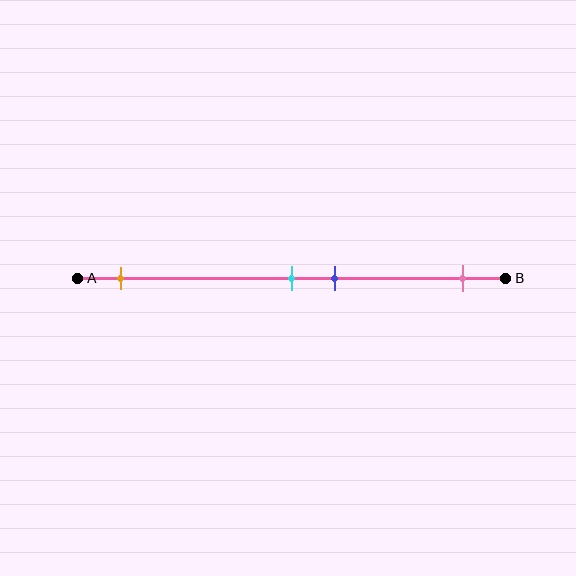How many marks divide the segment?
There are 4 marks dividing the segment.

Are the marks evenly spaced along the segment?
No, the marks are not evenly spaced.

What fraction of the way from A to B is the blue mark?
The blue mark is approximately 60% (0.6) of the way from A to B.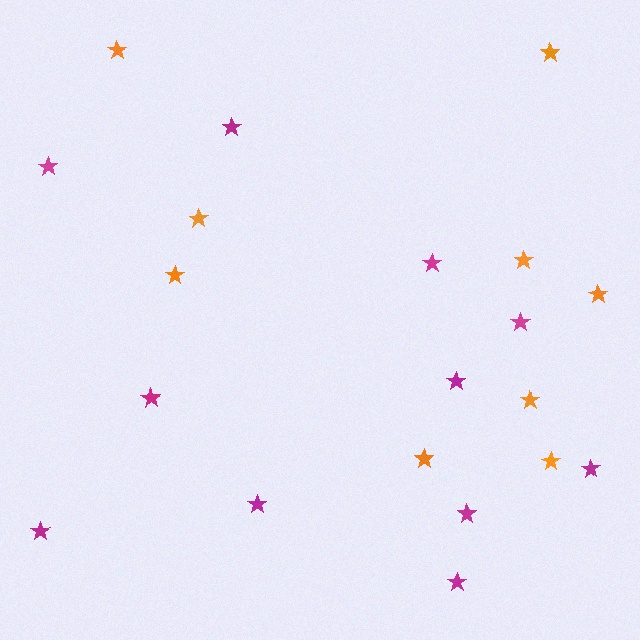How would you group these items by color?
There are 2 groups: one group of magenta stars (11) and one group of orange stars (9).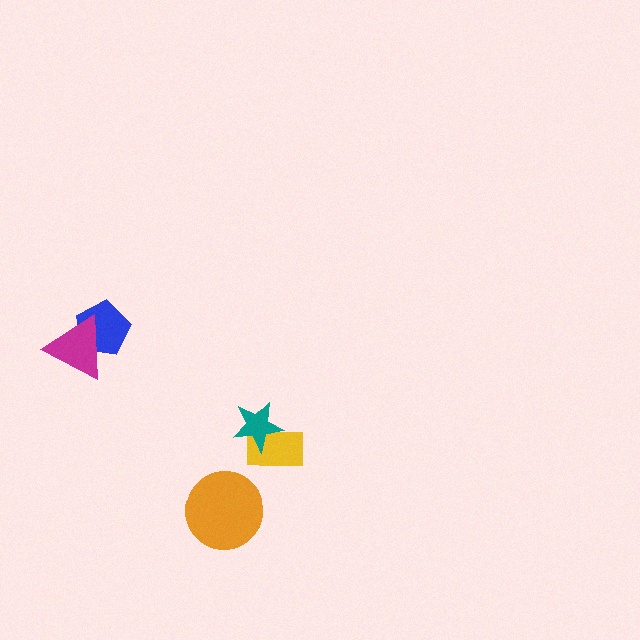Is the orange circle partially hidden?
No, no other shape covers it.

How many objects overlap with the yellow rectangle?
1 object overlaps with the yellow rectangle.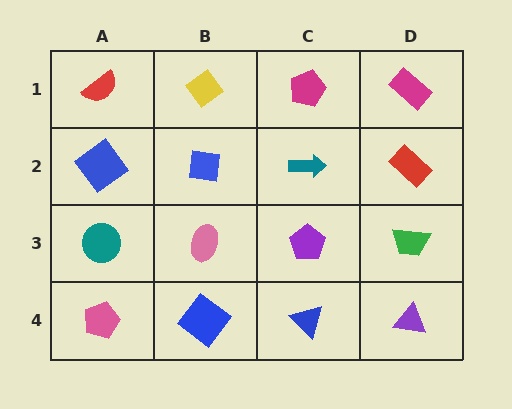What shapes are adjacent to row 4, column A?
A teal circle (row 3, column A), a blue diamond (row 4, column B).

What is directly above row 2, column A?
A red semicircle.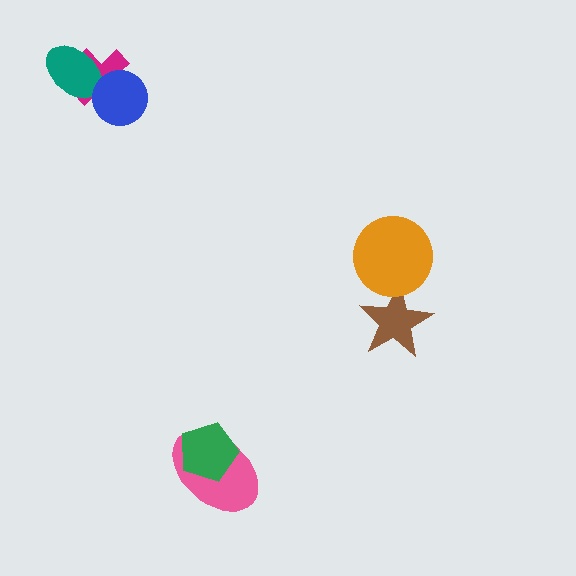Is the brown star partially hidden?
Yes, it is partially covered by another shape.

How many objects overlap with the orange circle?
1 object overlaps with the orange circle.